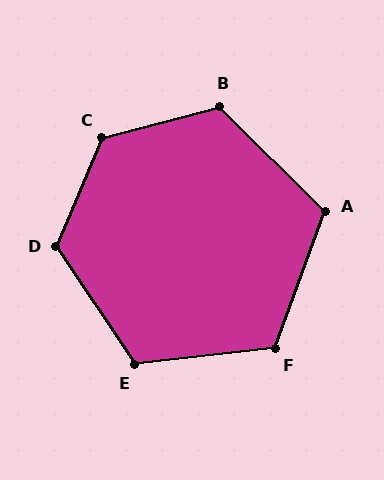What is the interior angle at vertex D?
Approximately 123 degrees (obtuse).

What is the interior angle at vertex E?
Approximately 118 degrees (obtuse).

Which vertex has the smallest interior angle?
A, at approximately 114 degrees.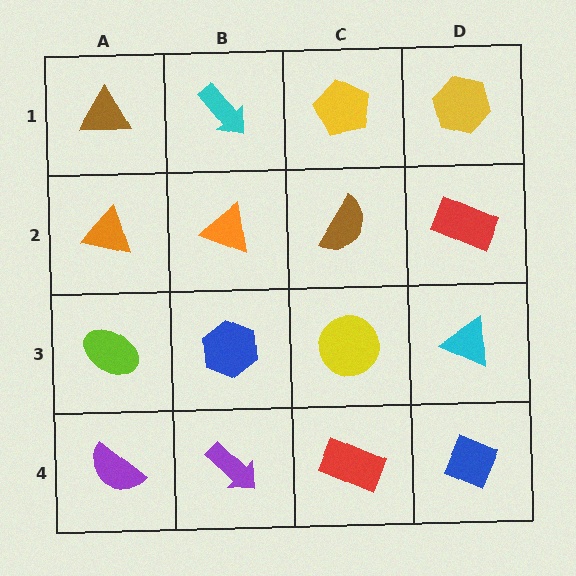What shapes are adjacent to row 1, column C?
A brown semicircle (row 2, column C), a cyan arrow (row 1, column B), a yellow hexagon (row 1, column D).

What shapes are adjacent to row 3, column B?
An orange triangle (row 2, column B), a purple arrow (row 4, column B), a lime ellipse (row 3, column A), a yellow circle (row 3, column C).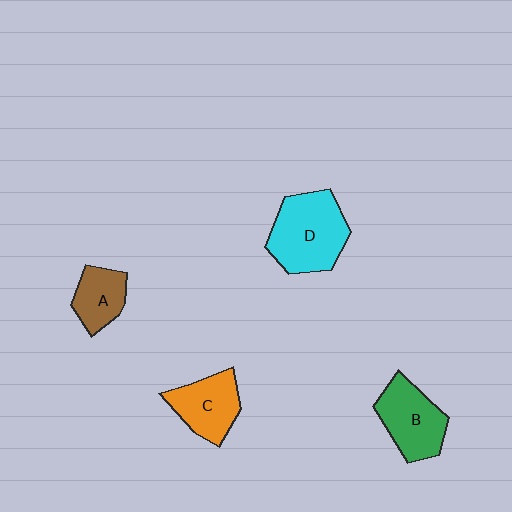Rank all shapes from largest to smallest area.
From largest to smallest: D (cyan), B (green), C (orange), A (brown).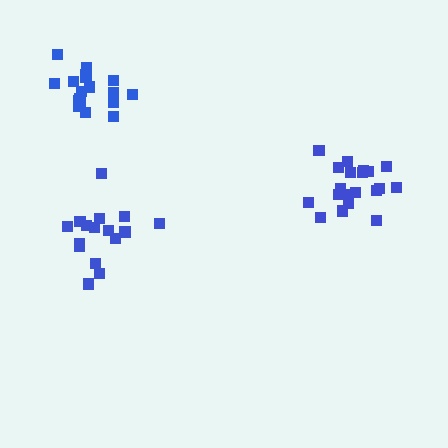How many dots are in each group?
Group 1: 16 dots, Group 2: 20 dots, Group 3: 19 dots (55 total).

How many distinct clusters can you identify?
There are 3 distinct clusters.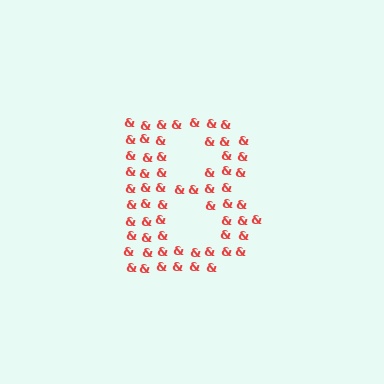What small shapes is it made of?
It is made of small ampersands.